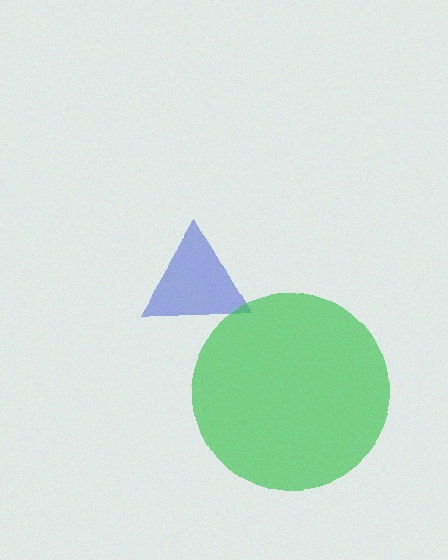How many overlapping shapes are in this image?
There are 2 overlapping shapes in the image.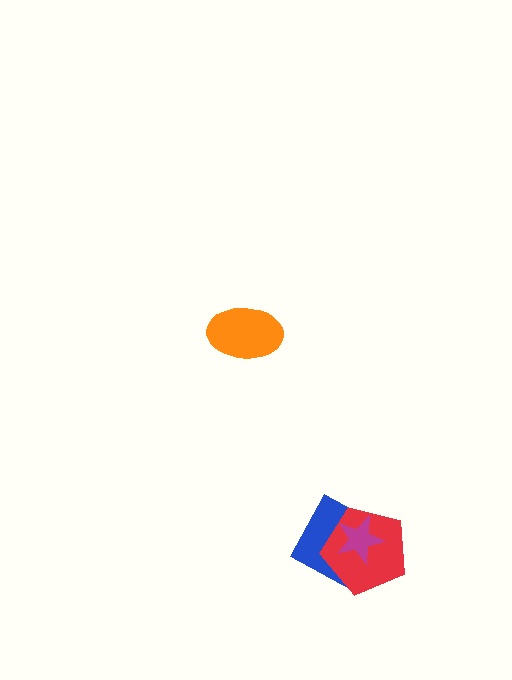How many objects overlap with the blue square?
2 objects overlap with the blue square.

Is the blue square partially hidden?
Yes, it is partially covered by another shape.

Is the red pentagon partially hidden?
Yes, it is partially covered by another shape.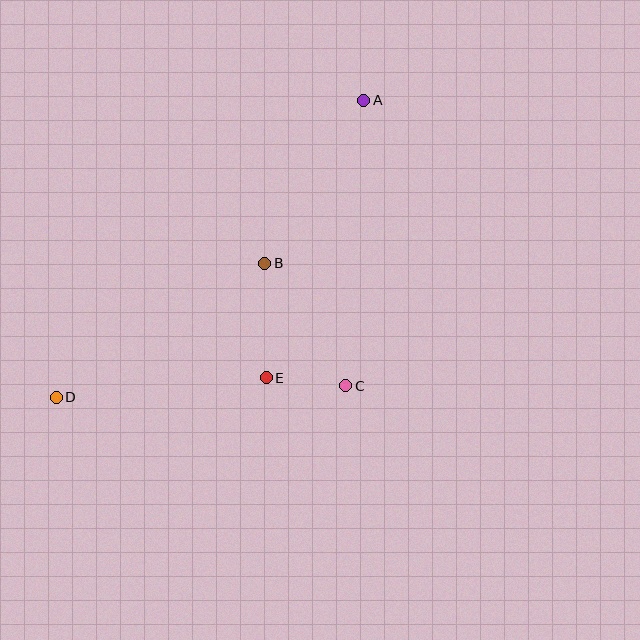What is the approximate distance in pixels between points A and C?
The distance between A and C is approximately 286 pixels.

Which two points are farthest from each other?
Points A and D are farthest from each other.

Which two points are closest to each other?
Points C and E are closest to each other.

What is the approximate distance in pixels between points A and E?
The distance between A and E is approximately 294 pixels.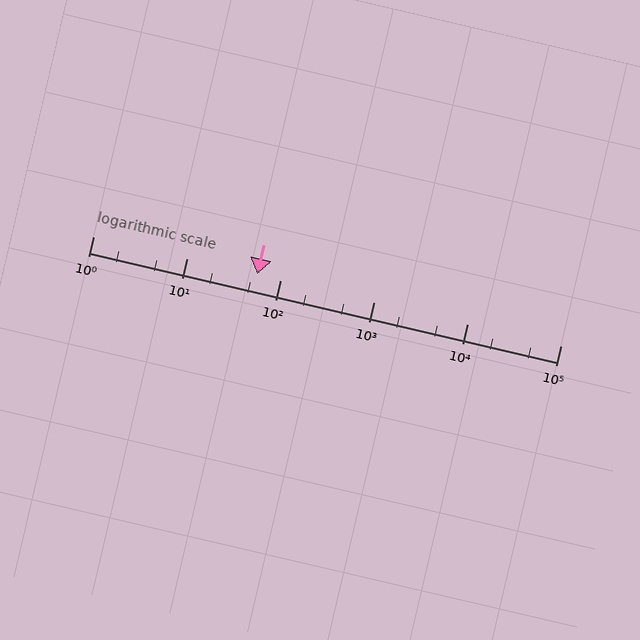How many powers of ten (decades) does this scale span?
The scale spans 5 decades, from 1 to 100000.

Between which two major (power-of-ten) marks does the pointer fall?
The pointer is between 10 and 100.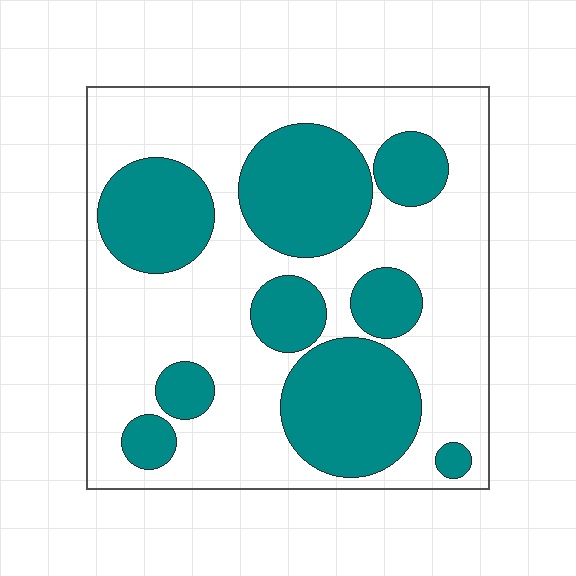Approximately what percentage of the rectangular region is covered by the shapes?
Approximately 35%.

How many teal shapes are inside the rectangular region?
9.